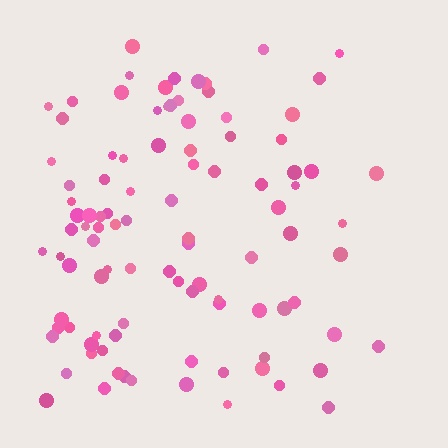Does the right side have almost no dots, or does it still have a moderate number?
Still a moderate number, just noticeably fewer than the left.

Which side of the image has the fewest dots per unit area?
The right.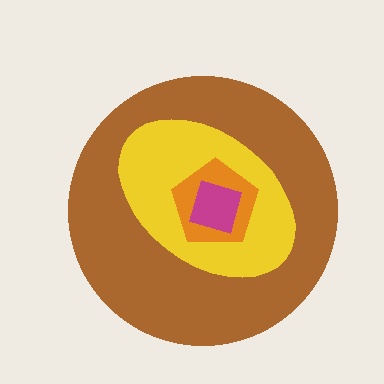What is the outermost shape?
The brown circle.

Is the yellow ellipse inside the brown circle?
Yes.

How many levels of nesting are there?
4.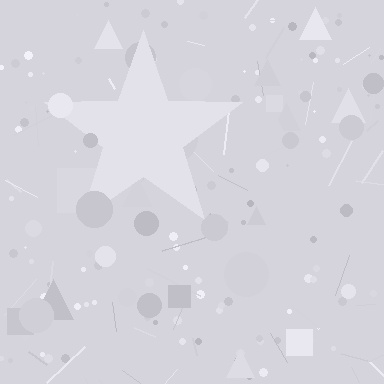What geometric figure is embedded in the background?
A star is embedded in the background.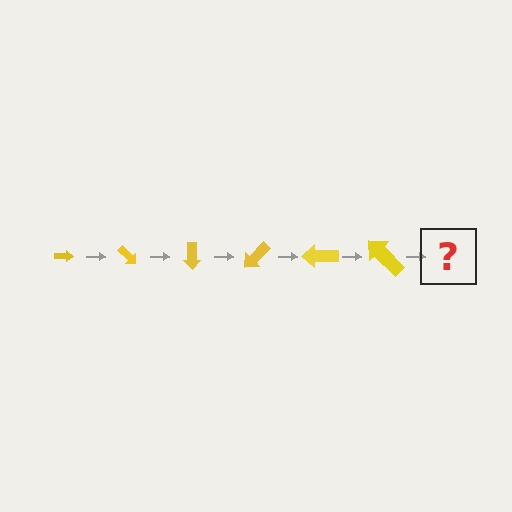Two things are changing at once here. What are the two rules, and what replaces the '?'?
The two rules are that the arrow grows larger each step and it rotates 45 degrees each step. The '?' should be an arrow, larger than the previous one and rotated 270 degrees from the start.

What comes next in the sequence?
The next element should be an arrow, larger than the previous one and rotated 270 degrees from the start.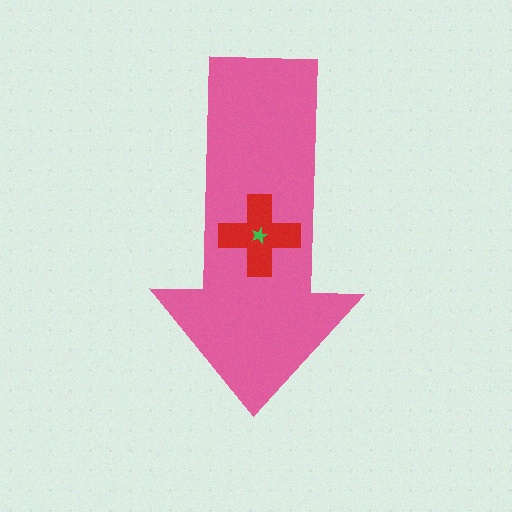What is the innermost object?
The green star.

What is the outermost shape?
The pink arrow.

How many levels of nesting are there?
3.